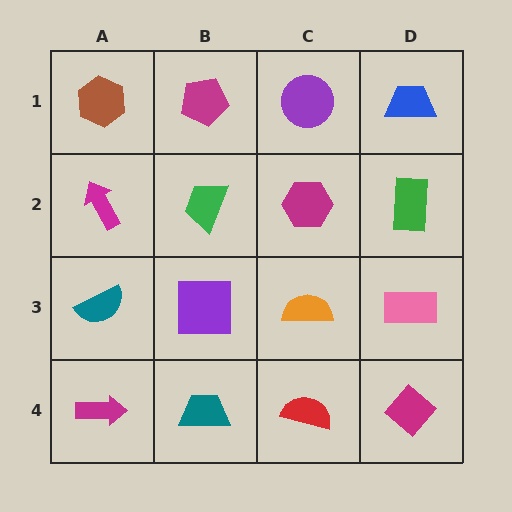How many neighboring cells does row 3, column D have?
3.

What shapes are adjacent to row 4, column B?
A purple square (row 3, column B), a magenta arrow (row 4, column A), a red semicircle (row 4, column C).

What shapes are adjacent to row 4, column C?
An orange semicircle (row 3, column C), a teal trapezoid (row 4, column B), a magenta diamond (row 4, column D).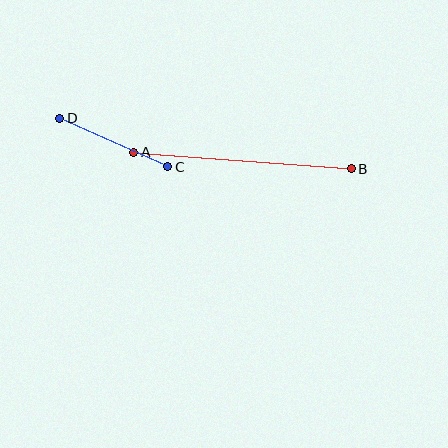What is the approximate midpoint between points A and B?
The midpoint is at approximately (243, 161) pixels.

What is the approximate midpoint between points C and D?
The midpoint is at approximately (114, 143) pixels.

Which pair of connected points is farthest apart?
Points A and B are farthest apart.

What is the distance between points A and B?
The distance is approximately 218 pixels.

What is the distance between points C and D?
The distance is approximately 118 pixels.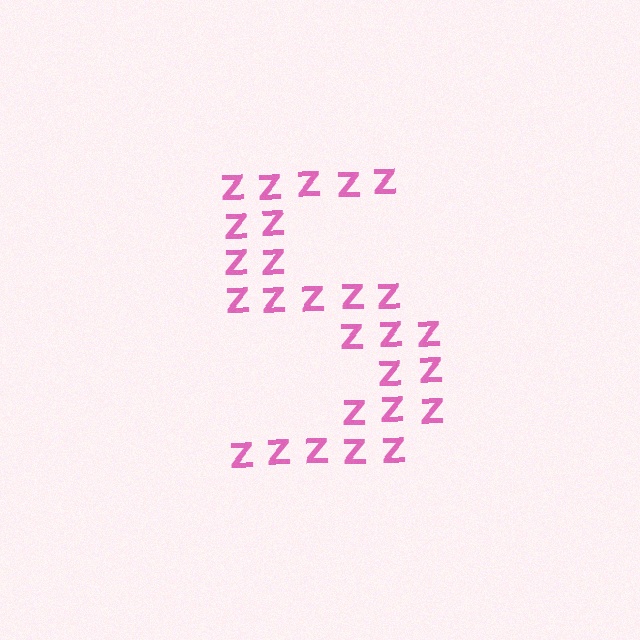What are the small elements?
The small elements are letter Z's.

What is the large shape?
The large shape is the digit 5.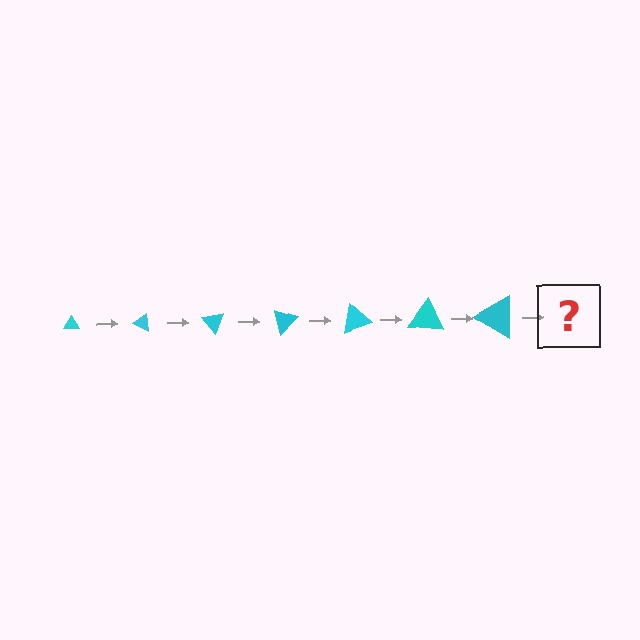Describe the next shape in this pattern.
It should be a triangle, larger than the previous one and rotated 175 degrees from the start.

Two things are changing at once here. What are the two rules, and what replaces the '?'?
The two rules are that the triangle grows larger each step and it rotates 25 degrees each step. The '?' should be a triangle, larger than the previous one and rotated 175 degrees from the start.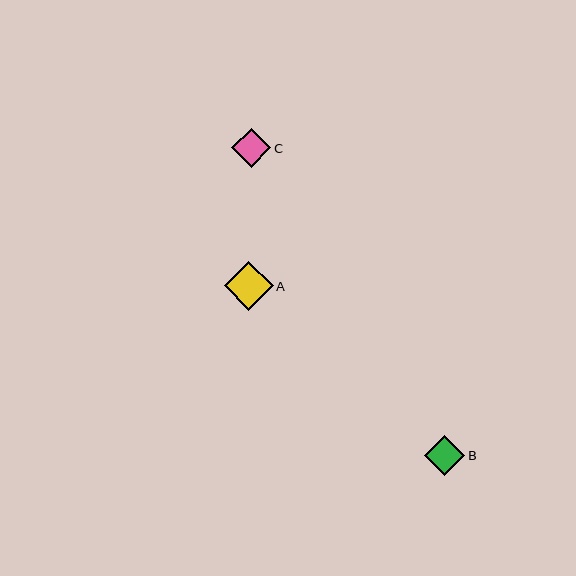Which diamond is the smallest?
Diamond C is the smallest with a size of approximately 39 pixels.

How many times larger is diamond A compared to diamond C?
Diamond A is approximately 1.2 times the size of diamond C.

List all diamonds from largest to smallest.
From largest to smallest: A, B, C.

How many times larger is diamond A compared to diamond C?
Diamond A is approximately 1.2 times the size of diamond C.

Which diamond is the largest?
Diamond A is the largest with a size of approximately 49 pixels.